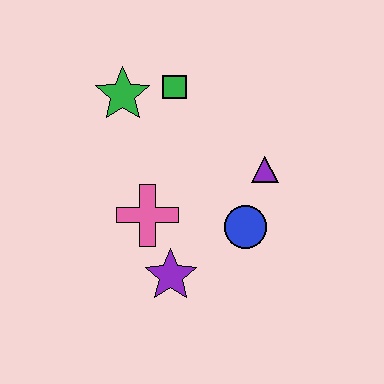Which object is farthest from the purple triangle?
The green star is farthest from the purple triangle.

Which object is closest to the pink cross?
The purple star is closest to the pink cross.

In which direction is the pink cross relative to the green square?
The pink cross is below the green square.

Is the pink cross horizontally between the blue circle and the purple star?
No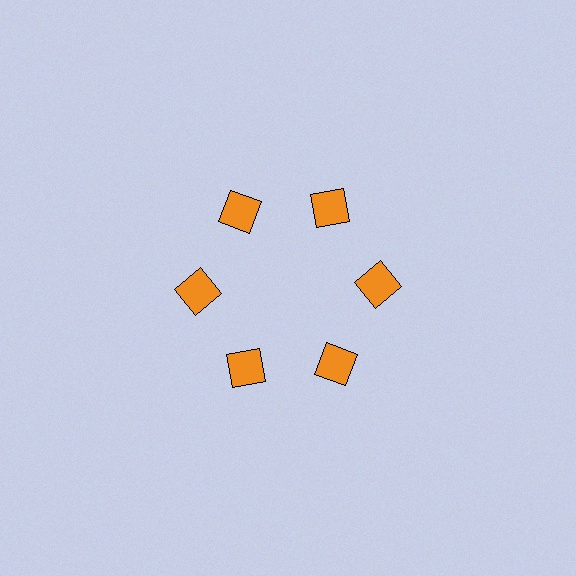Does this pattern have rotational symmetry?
Yes, this pattern has 6-fold rotational symmetry. It looks the same after rotating 60 degrees around the center.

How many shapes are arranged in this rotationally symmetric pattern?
There are 6 shapes, arranged in 6 groups of 1.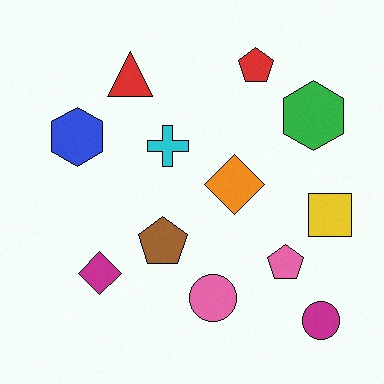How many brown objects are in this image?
There is 1 brown object.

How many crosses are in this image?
There is 1 cross.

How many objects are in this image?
There are 12 objects.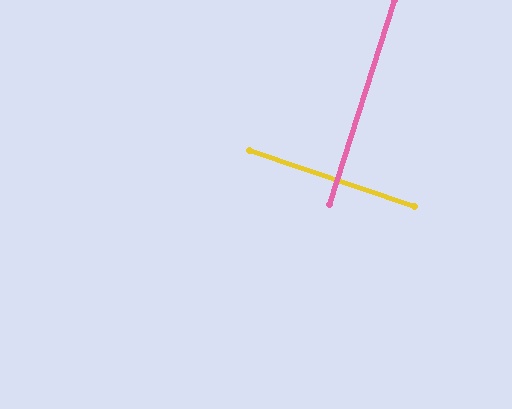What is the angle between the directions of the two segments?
Approximately 89 degrees.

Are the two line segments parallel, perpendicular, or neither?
Perpendicular — they meet at approximately 89°.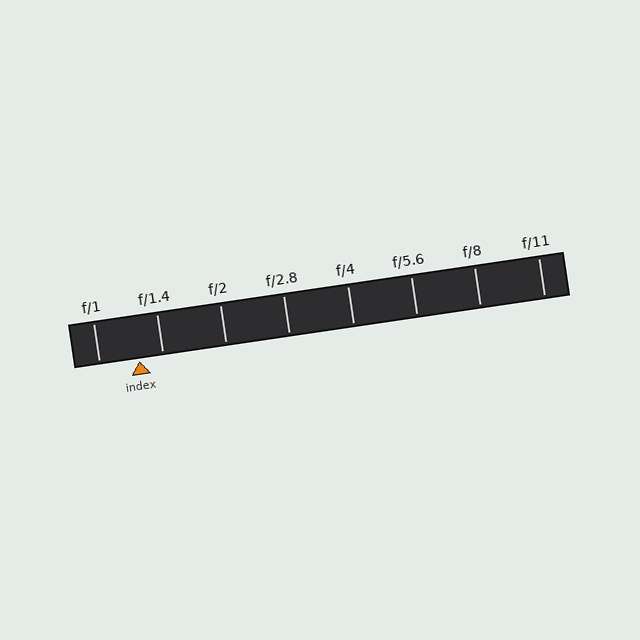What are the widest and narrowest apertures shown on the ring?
The widest aperture shown is f/1 and the narrowest is f/11.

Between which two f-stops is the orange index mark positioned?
The index mark is between f/1 and f/1.4.